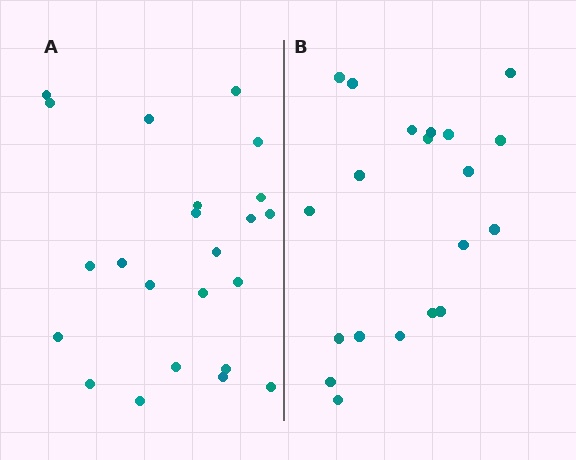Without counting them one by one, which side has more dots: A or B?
Region A (the left region) has more dots.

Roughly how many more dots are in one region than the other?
Region A has just a few more — roughly 2 or 3 more dots than region B.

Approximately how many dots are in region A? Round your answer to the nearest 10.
About 20 dots. (The exact count is 23, which rounds to 20.)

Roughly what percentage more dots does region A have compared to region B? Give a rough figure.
About 15% more.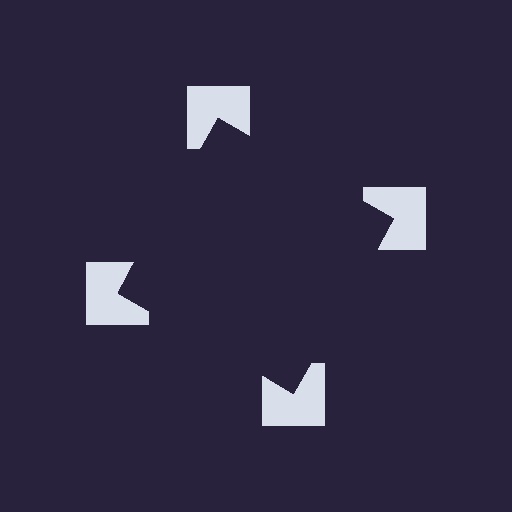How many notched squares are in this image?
There are 4 — one at each vertex of the illusory square.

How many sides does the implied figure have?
4 sides.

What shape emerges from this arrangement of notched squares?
An illusory square — its edges are inferred from the aligned wedge cuts in the notched squares, not physically drawn.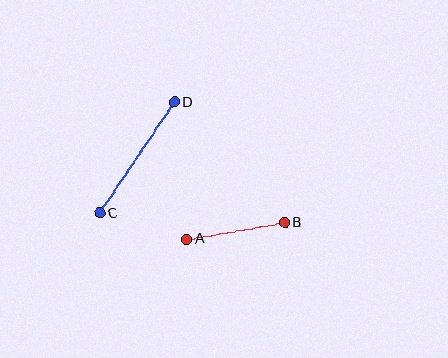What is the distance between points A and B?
The distance is approximately 99 pixels.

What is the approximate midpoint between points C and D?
The midpoint is at approximately (137, 158) pixels.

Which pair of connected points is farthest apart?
Points C and D are farthest apart.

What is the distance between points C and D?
The distance is approximately 134 pixels.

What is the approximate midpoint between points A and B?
The midpoint is at approximately (236, 231) pixels.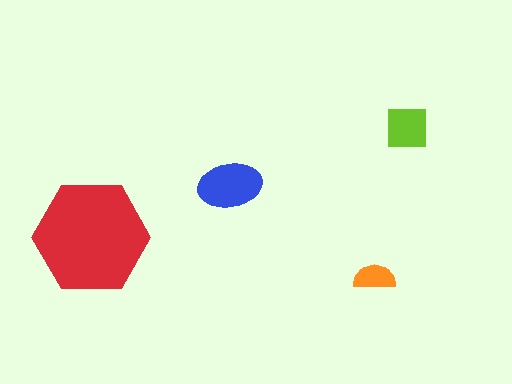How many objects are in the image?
There are 4 objects in the image.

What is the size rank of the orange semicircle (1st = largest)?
4th.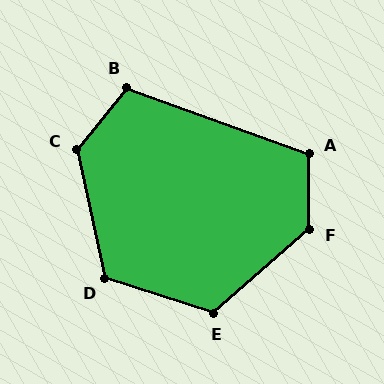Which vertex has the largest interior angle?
F, at approximately 131 degrees.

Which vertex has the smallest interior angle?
B, at approximately 109 degrees.